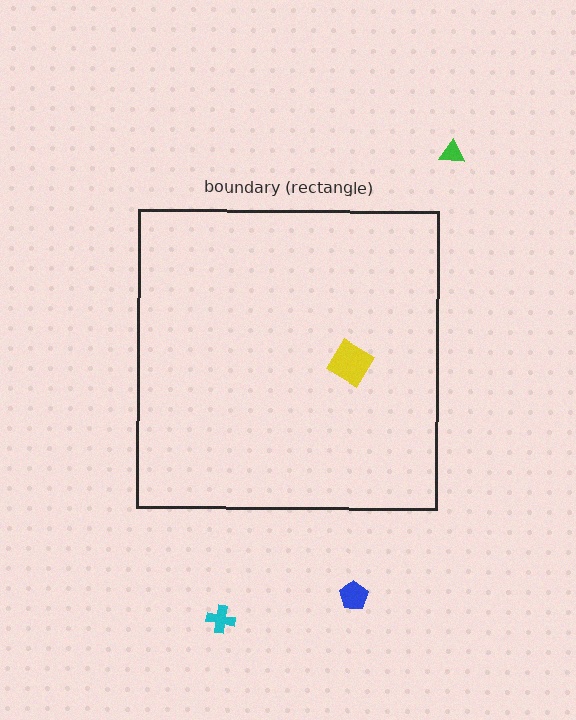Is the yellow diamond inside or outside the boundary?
Inside.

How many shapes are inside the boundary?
1 inside, 3 outside.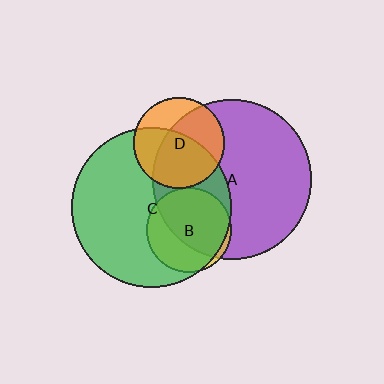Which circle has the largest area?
Circle C (green).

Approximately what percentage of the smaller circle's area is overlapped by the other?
Approximately 55%.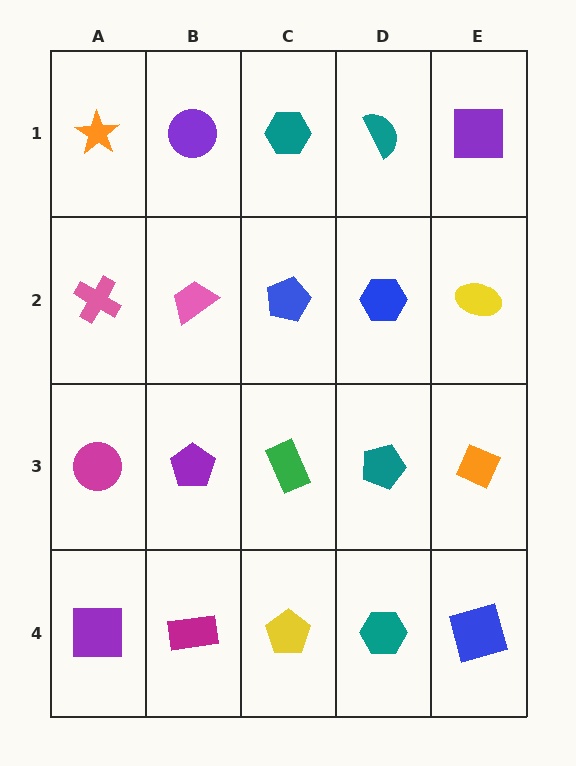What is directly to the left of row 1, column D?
A teal hexagon.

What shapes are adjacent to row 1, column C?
A blue pentagon (row 2, column C), a purple circle (row 1, column B), a teal semicircle (row 1, column D).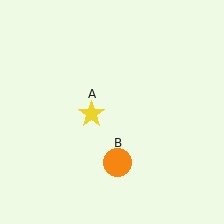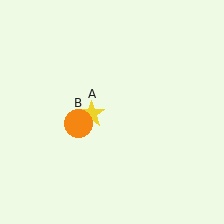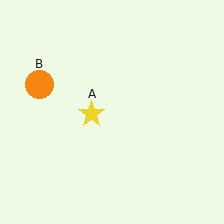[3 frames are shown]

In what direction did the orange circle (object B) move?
The orange circle (object B) moved up and to the left.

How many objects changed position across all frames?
1 object changed position: orange circle (object B).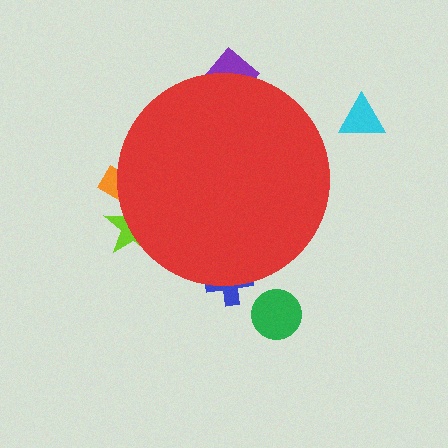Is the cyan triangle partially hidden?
No, the cyan triangle is fully visible.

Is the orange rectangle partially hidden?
Yes, the orange rectangle is partially hidden behind the red circle.